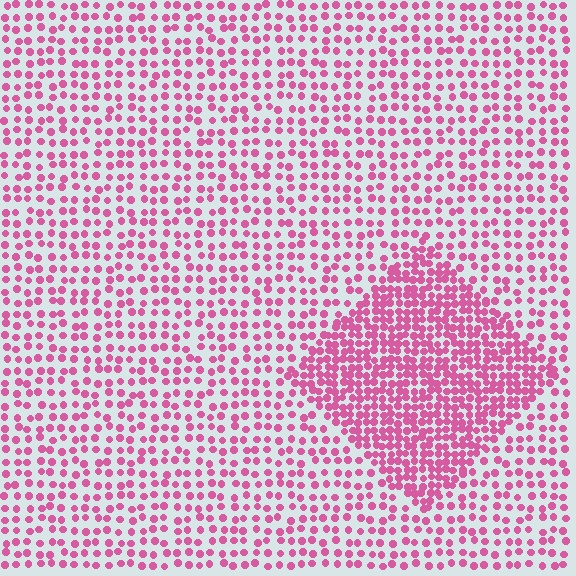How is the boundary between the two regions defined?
The boundary is defined by a change in element density (approximately 2.1x ratio). All elements are the same color, size, and shape.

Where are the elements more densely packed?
The elements are more densely packed inside the diamond boundary.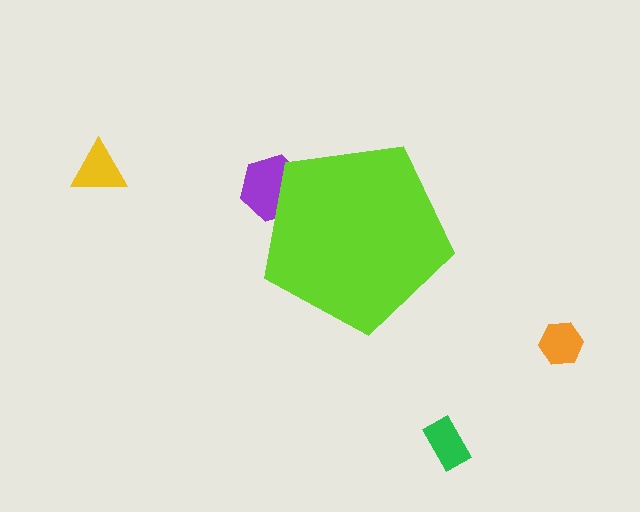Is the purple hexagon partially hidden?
Yes, the purple hexagon is partially hidden behind the lime pentagon.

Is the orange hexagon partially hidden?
No, the orange hexagon is fully visible.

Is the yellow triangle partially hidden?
No, the yellow triangle is fully visible.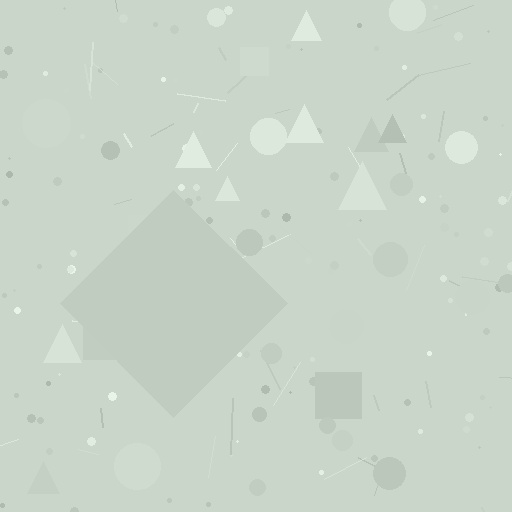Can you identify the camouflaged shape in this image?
The camouflaged shape is a diamond.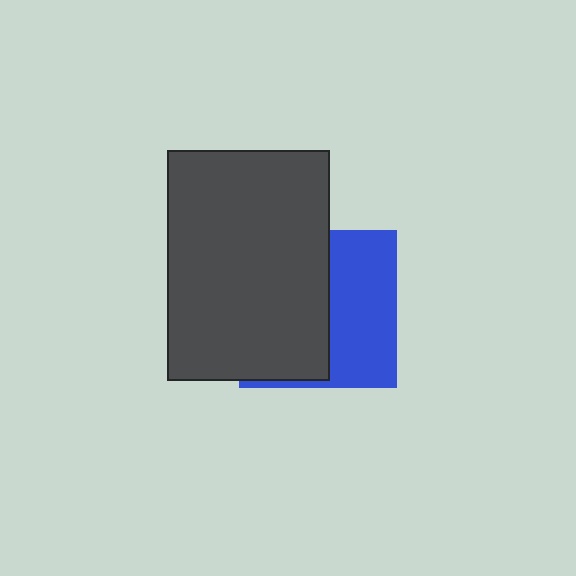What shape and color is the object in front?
The object in front is a dark gray rectangle.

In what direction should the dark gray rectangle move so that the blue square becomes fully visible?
The dark gray rectangle should move left. That is the shortest direction to clear the overlap and leave the blue square fully visible.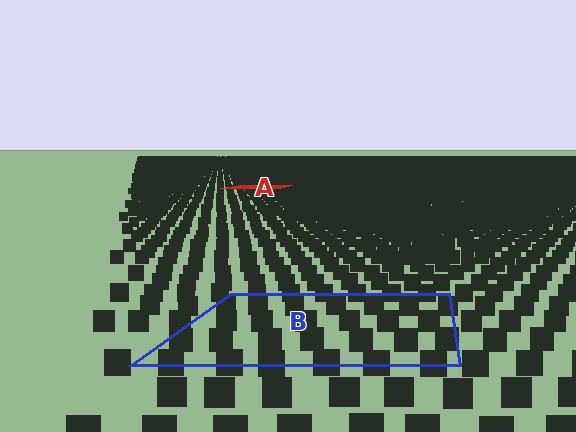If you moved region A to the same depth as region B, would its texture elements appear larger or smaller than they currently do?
They would appear larger. At a closer depth, the same texture elements are projected at a bigger on-screen size.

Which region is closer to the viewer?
Region B is closer. The texture elements there are larger and more spread out.